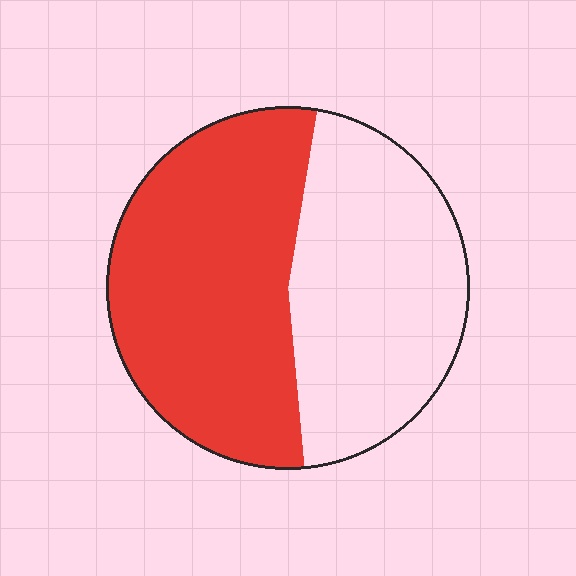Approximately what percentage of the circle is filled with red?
Approximately 55%.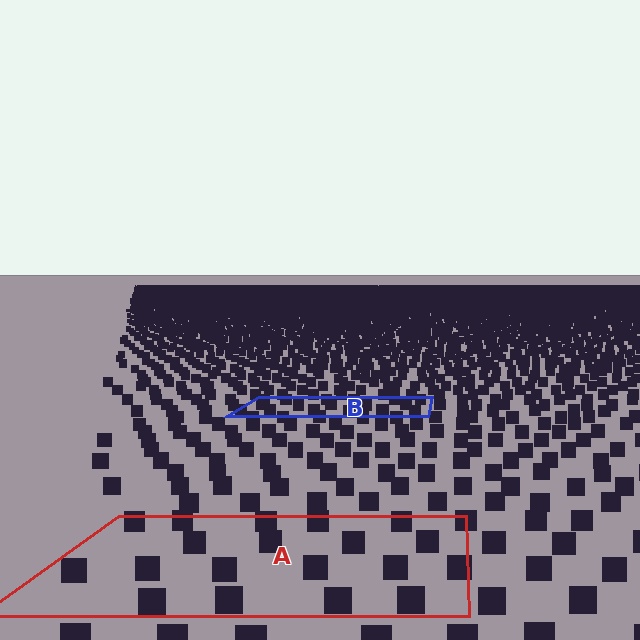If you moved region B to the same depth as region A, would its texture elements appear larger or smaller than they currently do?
They would appear larger. At a closer depth, the same texture elements are projected at a bigger on-screen size.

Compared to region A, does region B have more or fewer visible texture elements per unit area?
Region B has more texture elements per unit area — they are packed more densely because it is farther away.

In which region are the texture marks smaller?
The texture marks are smaller in region B, because it is farther away.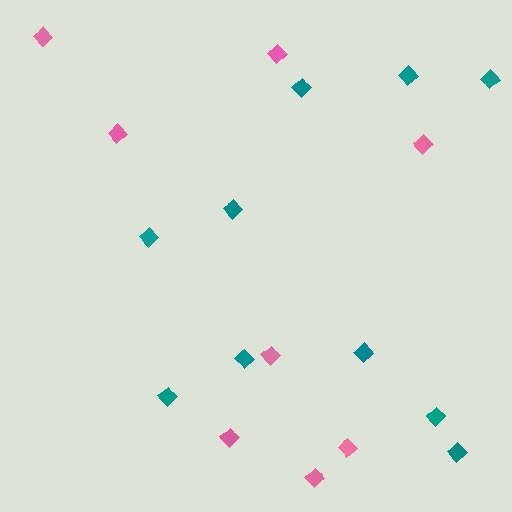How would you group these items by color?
There are 2 groups: one group of pink diamonds (8) and one group of teal diamonds (10).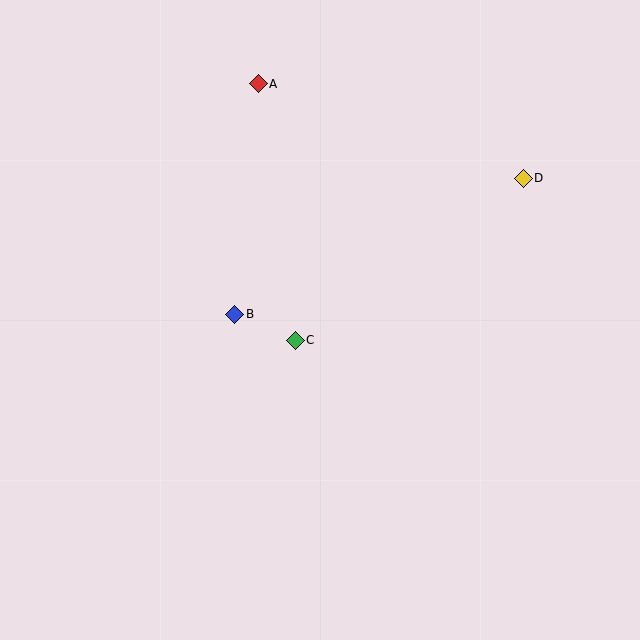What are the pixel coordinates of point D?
Point D is at (523, 178).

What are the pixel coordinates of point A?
Point A is at (258, 84).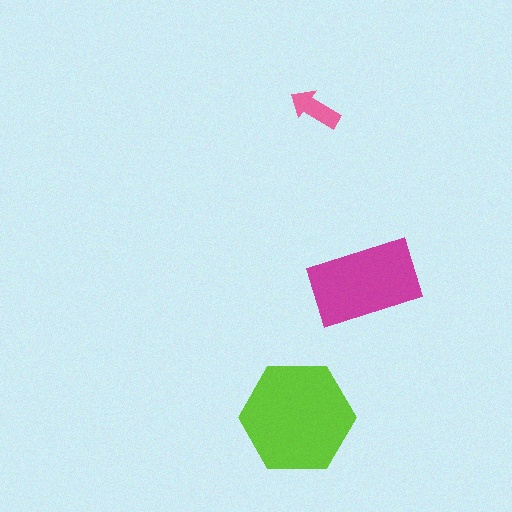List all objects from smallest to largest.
The pink arrow, the magenta rectangle, the lime hexagon.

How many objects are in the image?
There are 3 objects in the image.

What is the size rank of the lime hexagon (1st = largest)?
1st.